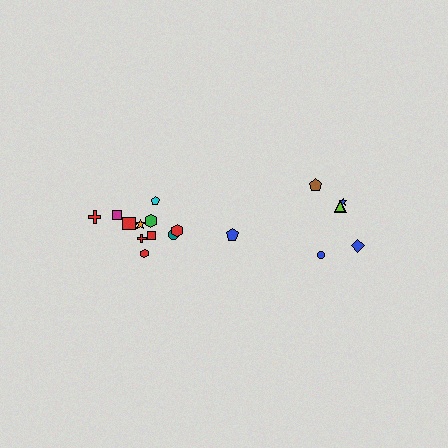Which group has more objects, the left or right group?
The left group.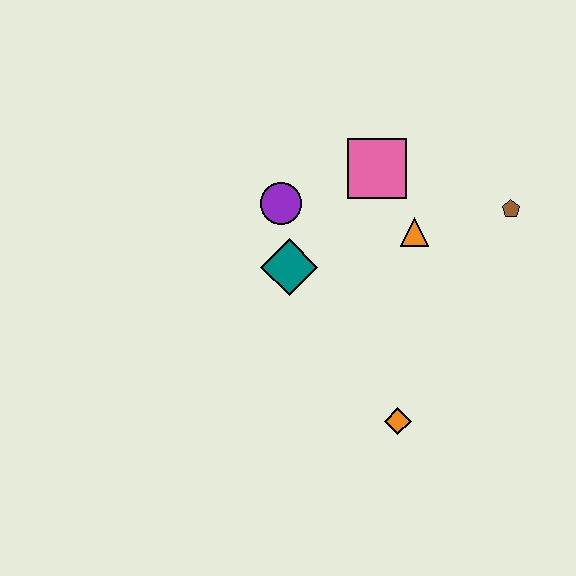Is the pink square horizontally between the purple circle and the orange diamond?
Yes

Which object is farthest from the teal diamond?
The brown pentagon is farthest from the teal diamond.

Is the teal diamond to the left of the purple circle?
No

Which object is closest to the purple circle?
The teal diamond is closest to the purple circle.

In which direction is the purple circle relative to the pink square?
The purple circle is to the left of the pink square.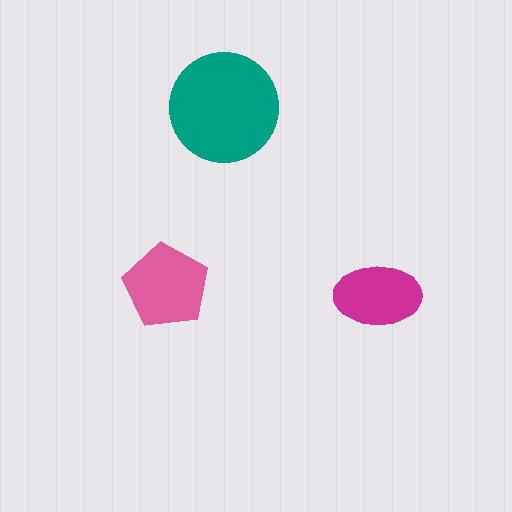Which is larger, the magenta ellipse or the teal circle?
The teal circle.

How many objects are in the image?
There are 3 objects in the image.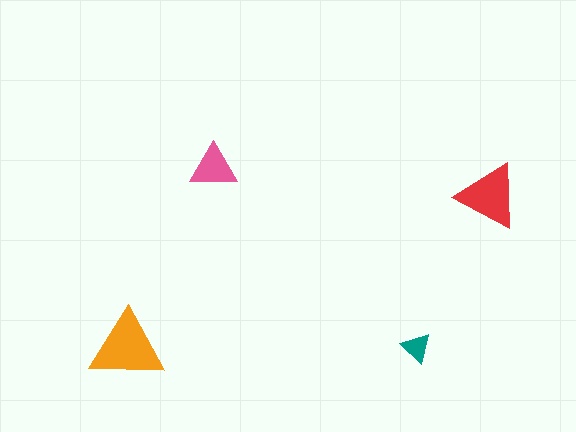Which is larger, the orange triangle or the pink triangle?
The orange one.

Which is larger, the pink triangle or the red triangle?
The red one.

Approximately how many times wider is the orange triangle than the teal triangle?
About 2.5 times wider.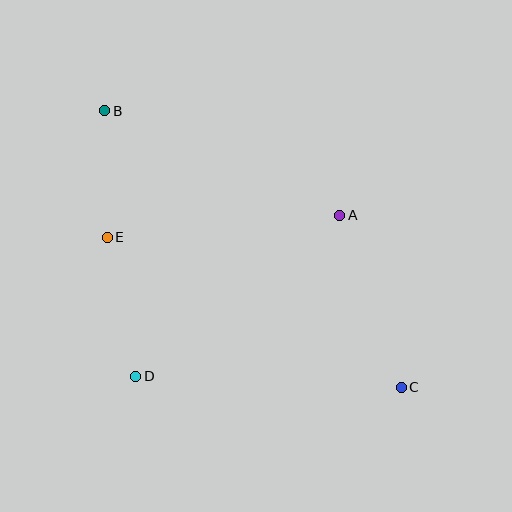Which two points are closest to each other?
Points B and E are closest to each other.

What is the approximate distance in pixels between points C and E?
The distance between C and E is approximately 330 pixels.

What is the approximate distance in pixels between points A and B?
The distance between A and B is approximately 257 pixels.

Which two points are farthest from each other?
Points B and C are farthest from each other.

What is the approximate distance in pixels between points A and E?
The distance between A and E is approximately 233 pixels.